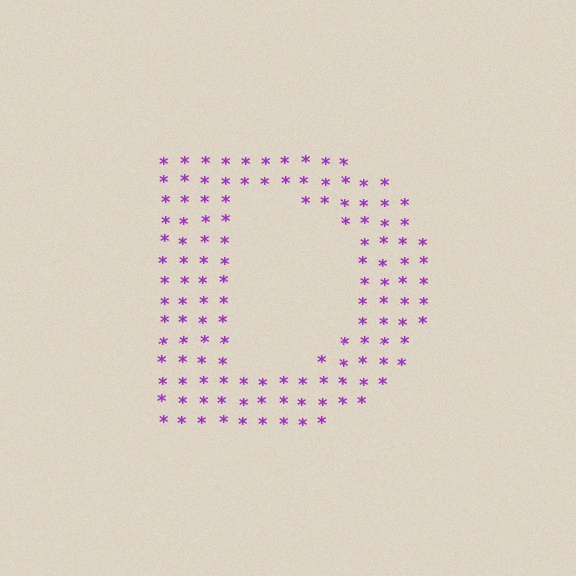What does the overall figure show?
The overall figure shows the letter D.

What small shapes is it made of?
It is made of small asterisks.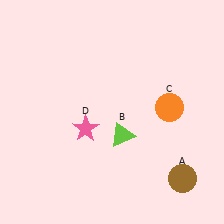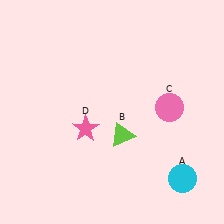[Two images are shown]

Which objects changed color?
A changed from brown to cyan. C changed from orange to pink.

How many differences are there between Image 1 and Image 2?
There are 2 differences between the two images.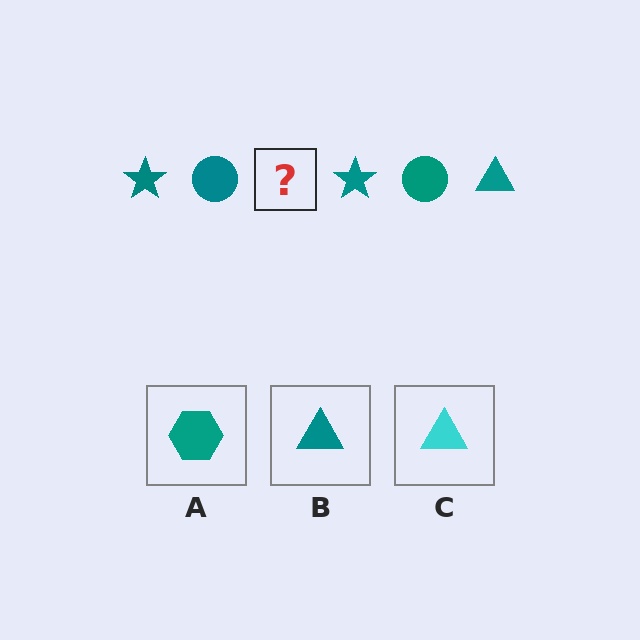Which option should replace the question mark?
Option B.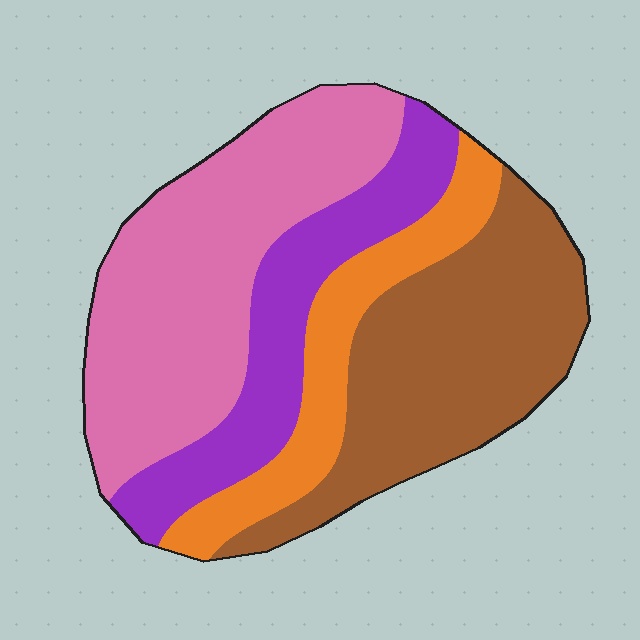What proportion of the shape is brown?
Brown takes up about one third (1/3) of the shape.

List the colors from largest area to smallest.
From largest to smallest: pink, brown, purple, orange.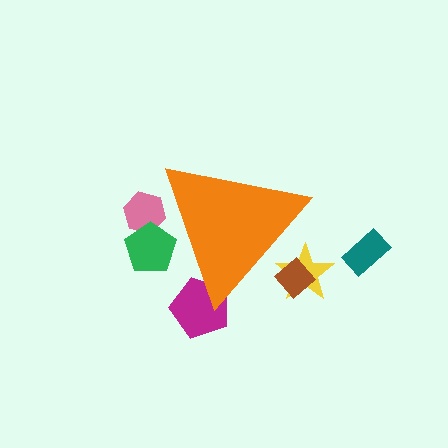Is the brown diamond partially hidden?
Yes, the brown diamond is partially hidden behind the orange triangle.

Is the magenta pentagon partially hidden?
Yes, the magenta pentagon is partially hidden behind the orange triangle.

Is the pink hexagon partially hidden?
Yes, the pink hexagon is partially hidden behind the orange triangle.